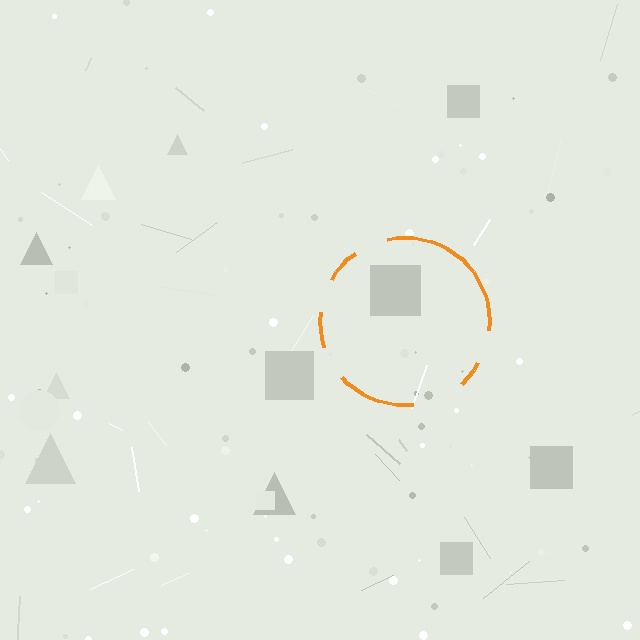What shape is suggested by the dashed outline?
The dashed outline suggests a circle.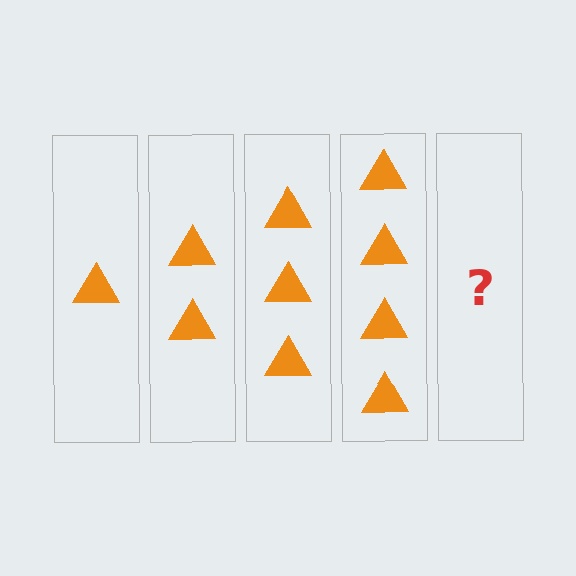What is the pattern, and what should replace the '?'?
The pattern is that each step adds one more triangle. The '?' should be 5 triangles.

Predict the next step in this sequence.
The next step is 5 triangles.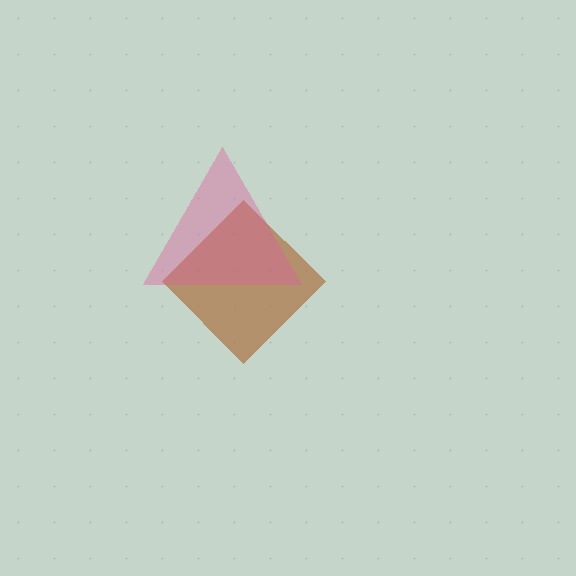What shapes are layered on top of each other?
The layered shapes are: a brown diamond, a pink triangle.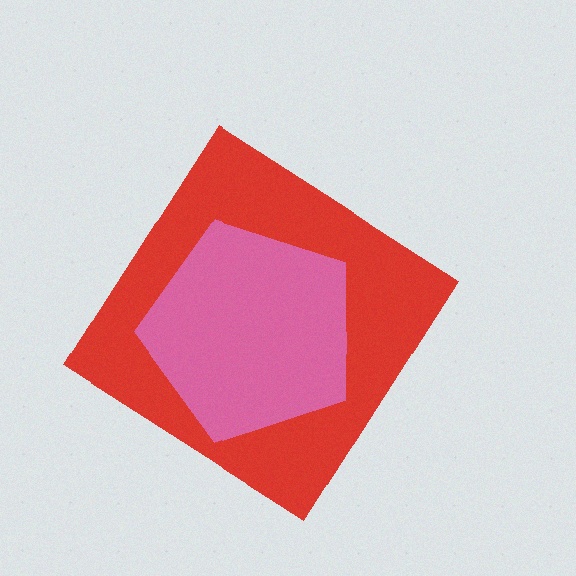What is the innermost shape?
The pink pentagon.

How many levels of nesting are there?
2.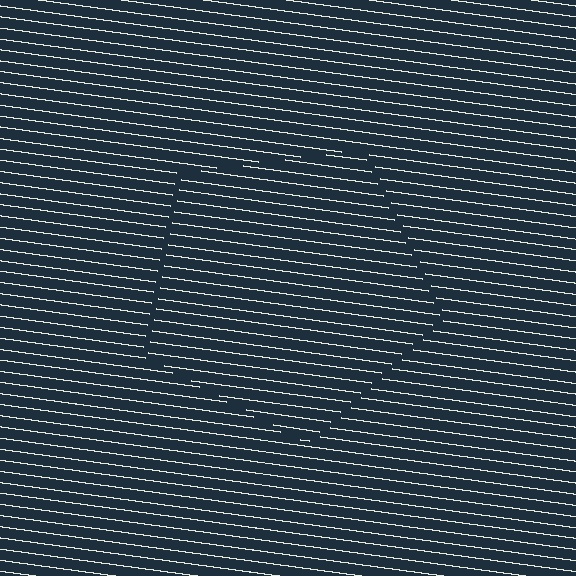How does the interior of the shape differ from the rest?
The interior of the shape contains the same grating, shifted by half a period — the contour is defined by the phase discontinuity where line-ends from the inner and outer gratings abut.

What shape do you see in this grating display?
An illusory pentagon. The interior of the shape contains the same grating, shifted by half a period — the contour is defined by the phase discontinuity where line-ends from the inner and outer gratings abut.